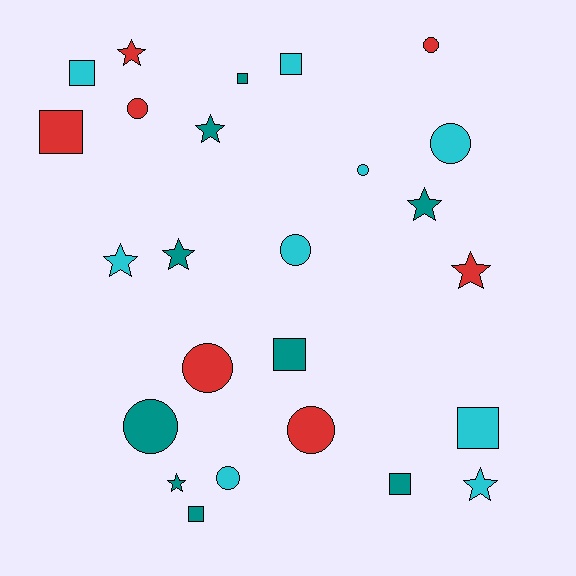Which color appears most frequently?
Cyan, with 9 objects.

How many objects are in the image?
There are 25 objects.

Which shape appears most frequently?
Circle, with 9 objects.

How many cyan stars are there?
There are 2 cyan stars.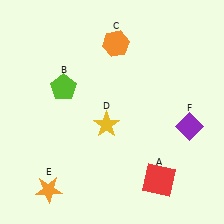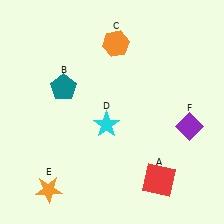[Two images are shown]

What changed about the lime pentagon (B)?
In Image 1, B is lime. In Image 2, it changed to teal.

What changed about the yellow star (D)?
In Image 1, D is yellow. In Image 2, it changed to cyan.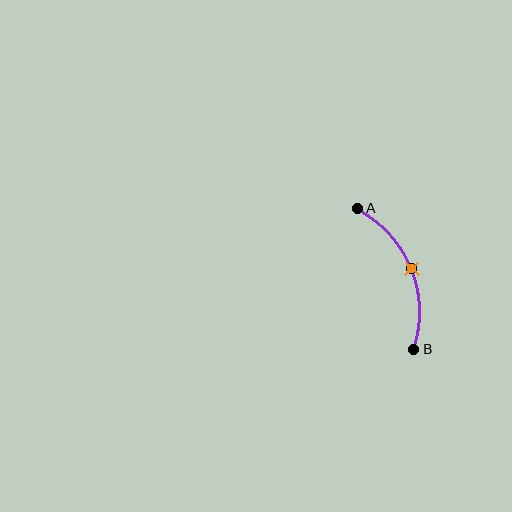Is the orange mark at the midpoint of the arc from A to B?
Yes. The orange mark lies on the arc at equal arc-length from both A and B — it is the arc midpoint.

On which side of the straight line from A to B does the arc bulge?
The arc bulges to the right of the straight line connecting A and B.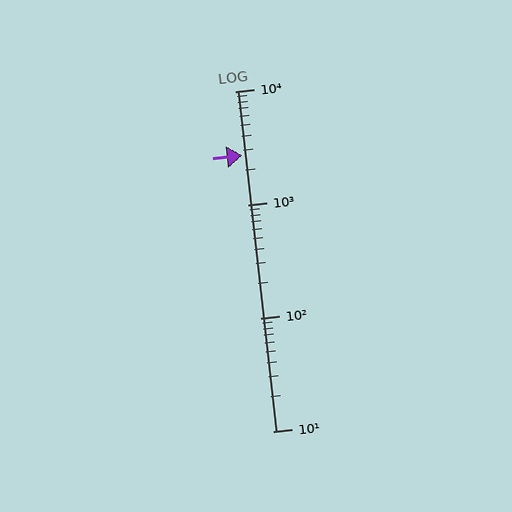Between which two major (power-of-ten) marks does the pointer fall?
The pointer is between 1000 and 10000.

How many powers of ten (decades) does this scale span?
The scale spans 3 decades, from 10 to 10000.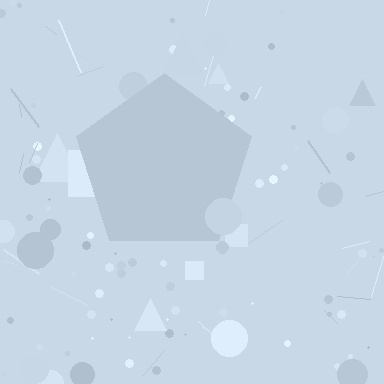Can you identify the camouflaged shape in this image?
The camouflaged shape is a pentagon.